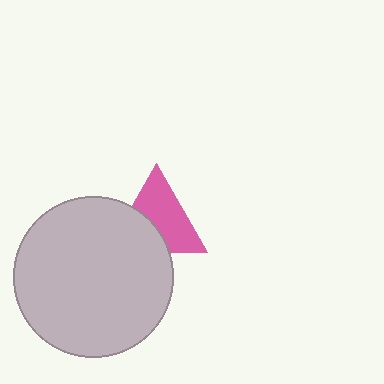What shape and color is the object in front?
The object in front is a light gray circle.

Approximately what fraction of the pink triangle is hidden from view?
Roughly 39% of the pink triangle is hidden behind the light gray circle.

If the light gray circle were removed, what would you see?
You would see the complete pink triangle.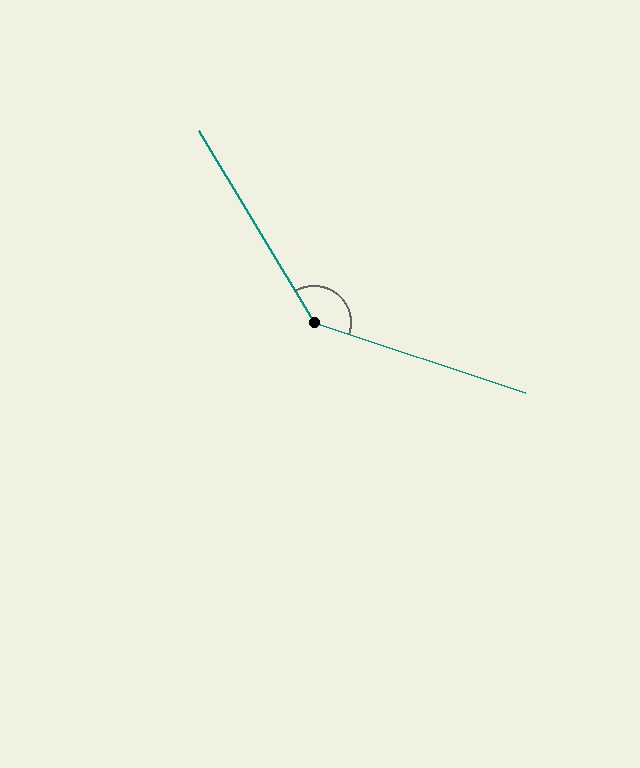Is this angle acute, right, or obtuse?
It is obtuse.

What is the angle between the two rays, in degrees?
Approximately 139 degrees.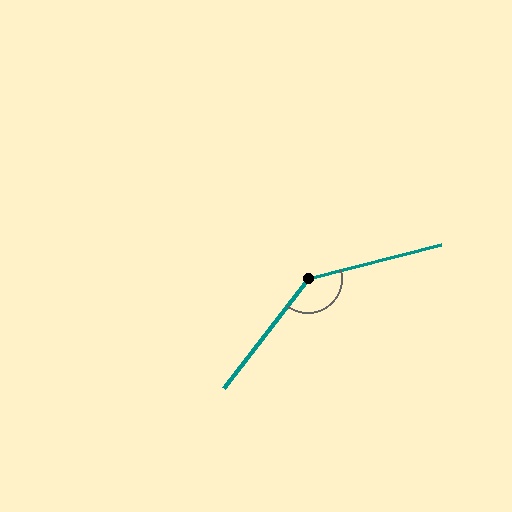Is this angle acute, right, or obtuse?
It is obtuse.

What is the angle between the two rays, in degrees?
Approximately 142 degrees.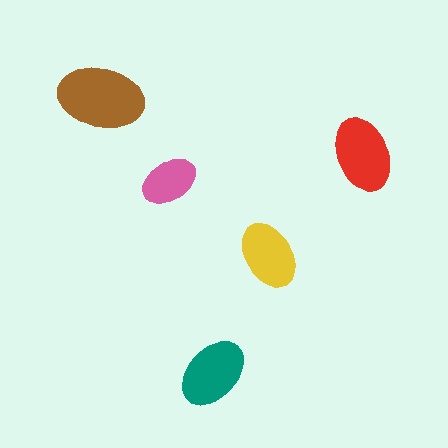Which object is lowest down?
The teal ellipse is bottommost.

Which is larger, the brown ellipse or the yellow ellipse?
The brown one.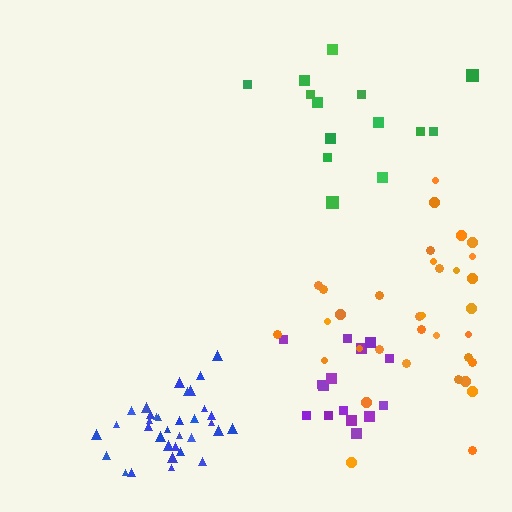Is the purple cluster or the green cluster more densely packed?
Purple.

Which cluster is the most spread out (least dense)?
Green.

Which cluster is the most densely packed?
Blue.